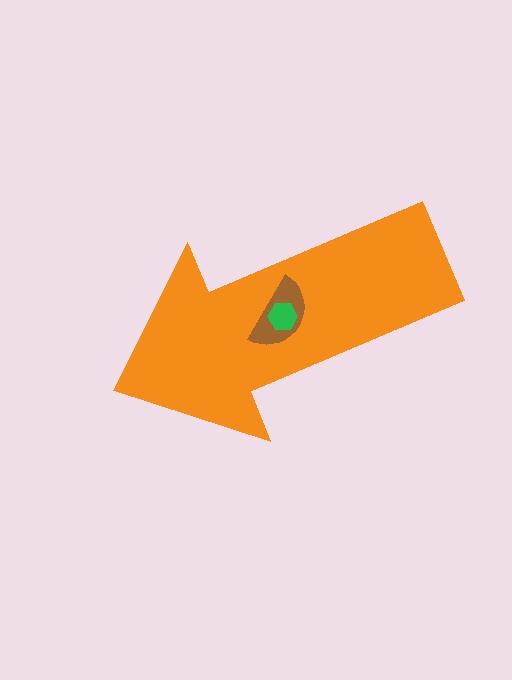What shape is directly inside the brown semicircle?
The green hexagon.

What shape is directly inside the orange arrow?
The brown semicircle.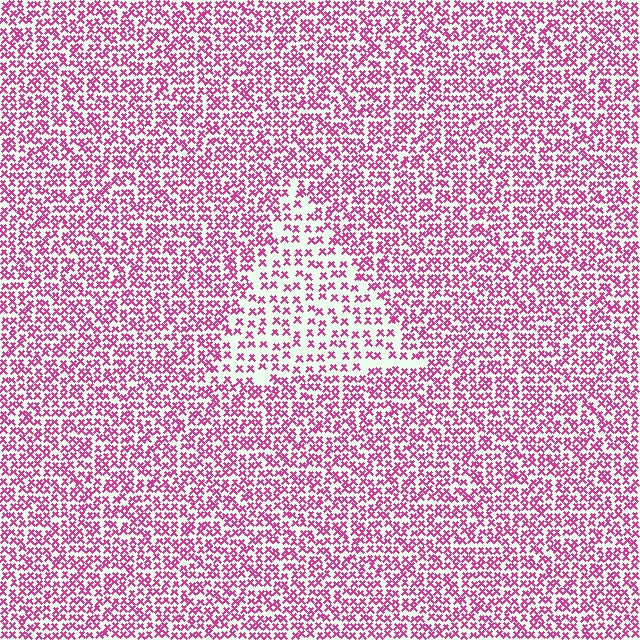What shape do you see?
I see a triangle.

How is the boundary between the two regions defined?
The boundary is defined by a change in element density (approximately 1.9x ratio). All elements are the same color, size, and shape.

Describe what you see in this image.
The image contains small magenta elements arranged at two different densities. A triangle-shaped region is visible where the elements are less densely packed than the surrounding area.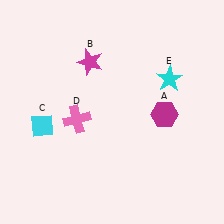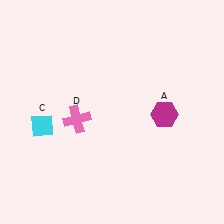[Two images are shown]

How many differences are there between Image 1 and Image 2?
There are 2 differences between the two images.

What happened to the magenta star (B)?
The magenta star (B) was removed in Image 2. It was in the top-left area of Image 1.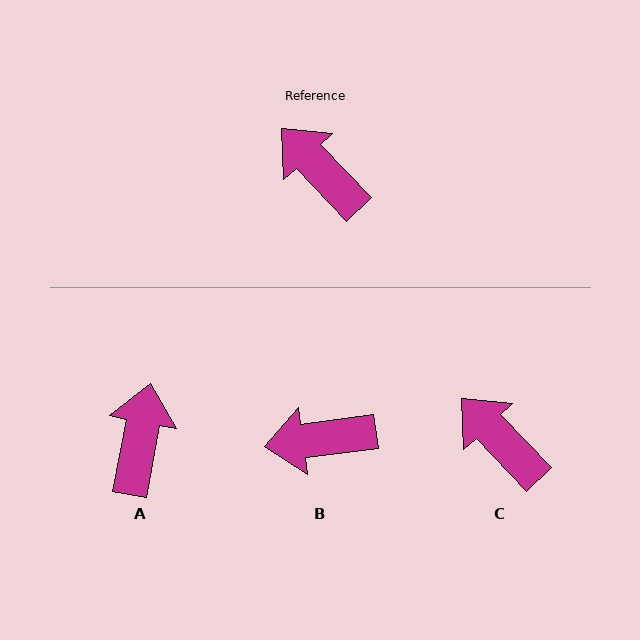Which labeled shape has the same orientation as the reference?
C.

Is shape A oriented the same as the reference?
No, it is off by about 54 degrees.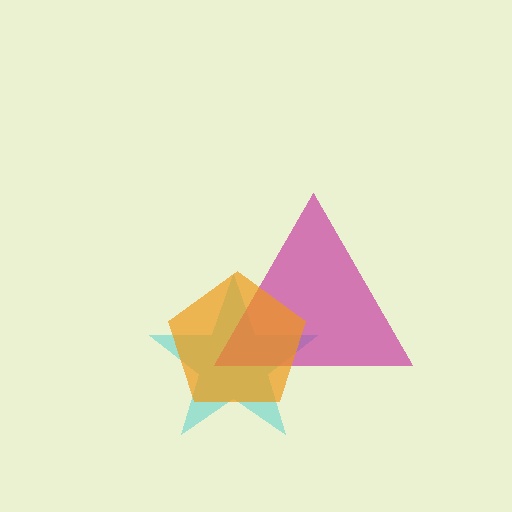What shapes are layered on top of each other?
The layered shapes are: a cyan star, a magenta triangle, an orange pentagon.